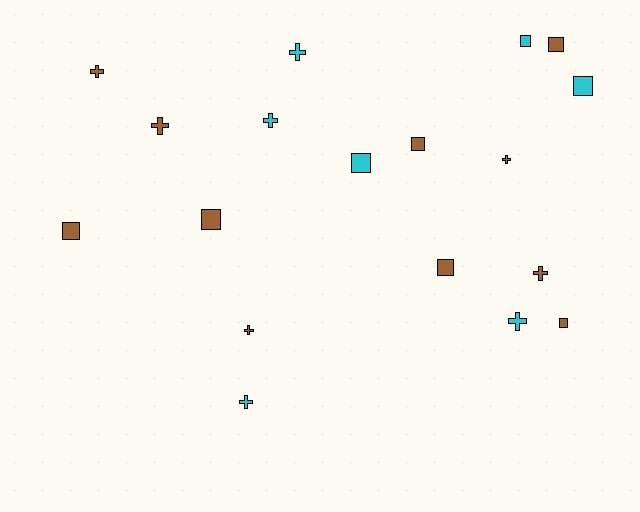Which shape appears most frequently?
Square, with 9 objects.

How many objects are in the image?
There are 18 objects.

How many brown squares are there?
There are 6 brown squares.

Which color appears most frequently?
Brown, with 11 objects.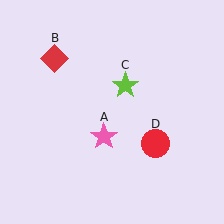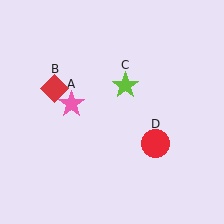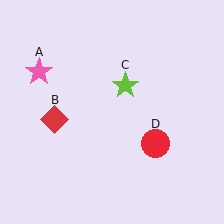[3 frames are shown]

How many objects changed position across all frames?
2 objects changed position: pink star (object A), red diamond (object B).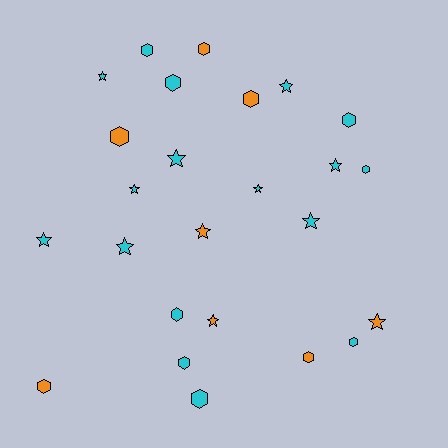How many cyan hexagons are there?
There are 8 cyan hexagons.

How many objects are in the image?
There are 25 objects.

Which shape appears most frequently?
Hexagon, with 13 objects.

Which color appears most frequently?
Cyan, with 17 objects.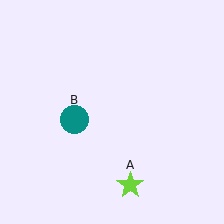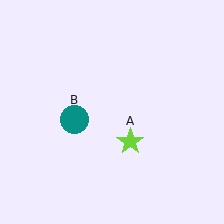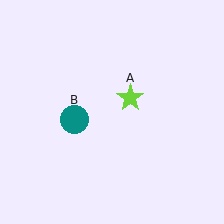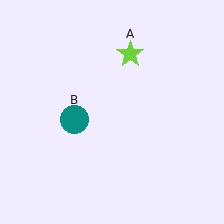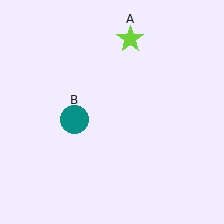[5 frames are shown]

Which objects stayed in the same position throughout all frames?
Teal circle (object B) remained stationary.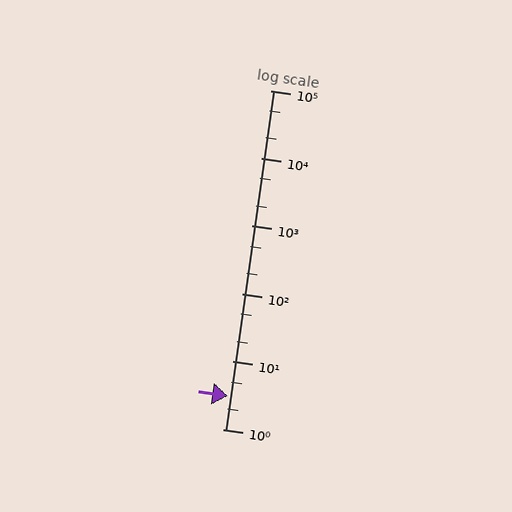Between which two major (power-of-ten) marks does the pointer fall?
The pointer is between 1 and 10.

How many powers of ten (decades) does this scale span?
The scale spans 5 decades, from 1 to 100000.